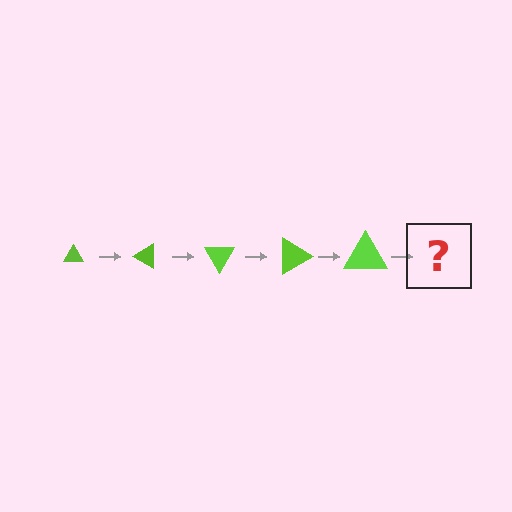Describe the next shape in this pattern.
It should be a triangle, larger than the previous one and rotated 150 degrees from the start.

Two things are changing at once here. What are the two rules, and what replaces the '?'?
The two rules are that the triangle grows larger each step and it rotates 30 degrees each step. The '?' should be a triangle, larger than the previous one and rotated 150 degrees from the start.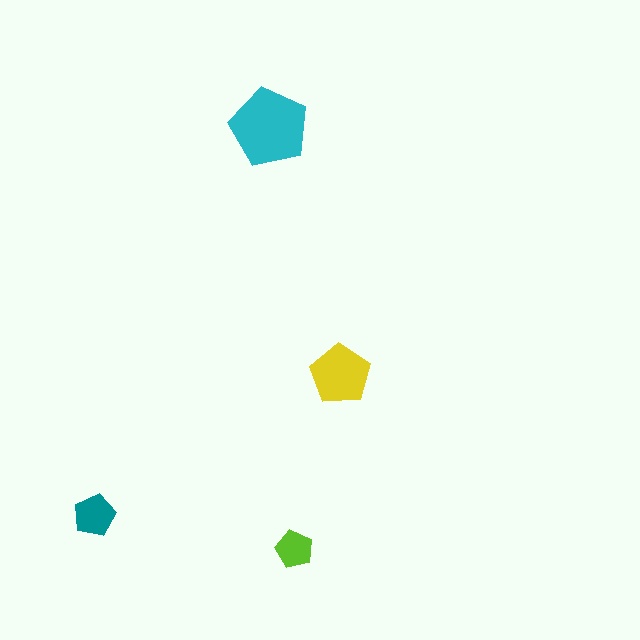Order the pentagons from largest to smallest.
the cyan one, the yellow one, the teal one, the lime one.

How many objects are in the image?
There are 4 objects in the image.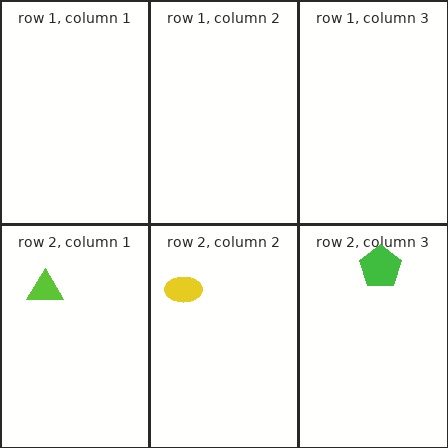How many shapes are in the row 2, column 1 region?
1.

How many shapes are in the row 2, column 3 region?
1.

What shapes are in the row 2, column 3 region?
The green pentagon.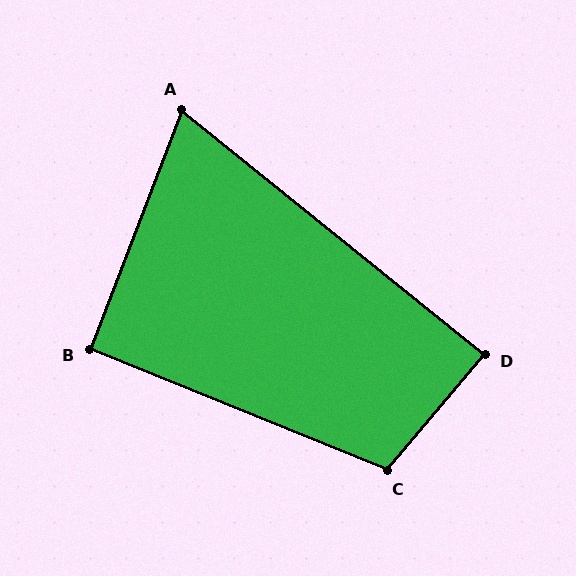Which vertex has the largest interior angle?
C, at approximately 108 degrees.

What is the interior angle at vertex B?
Approximately 91 degrees (approximately right).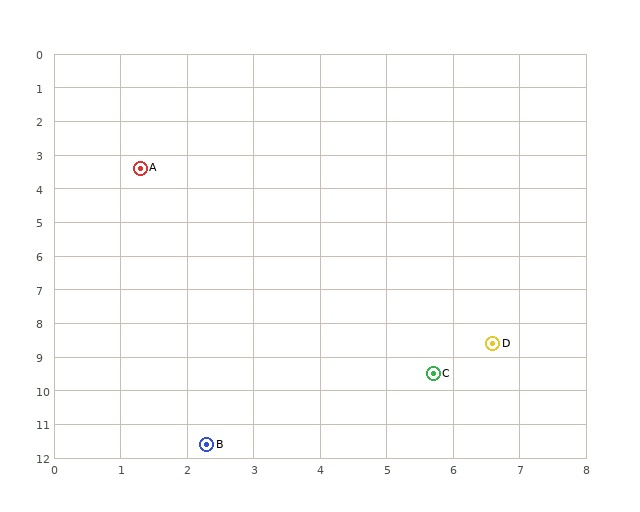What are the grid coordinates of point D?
Point D is at approximately (6.6, 8.6).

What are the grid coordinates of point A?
Point A is at approximately (1.3, 3.4).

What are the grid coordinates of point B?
Point B is at approximately (2.3, 11.6).